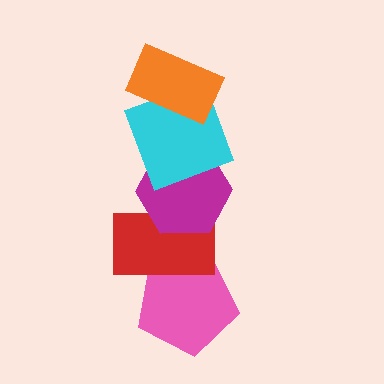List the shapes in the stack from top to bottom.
From top to bottom: the orange rectangle, the cyan square, the magenta hexagon, the red rectangle, the pink pentagon.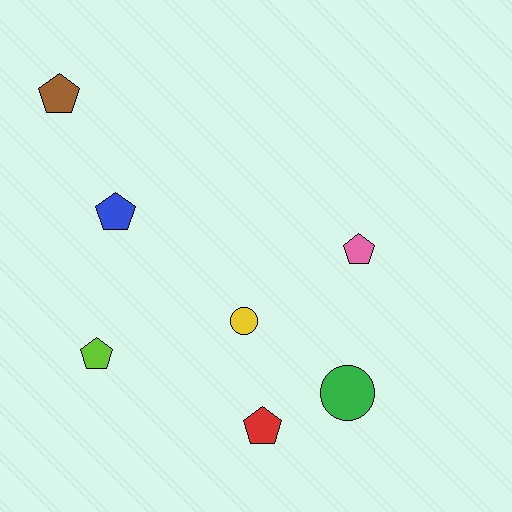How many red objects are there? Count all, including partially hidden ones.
There is 1 red object.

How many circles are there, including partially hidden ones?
There are 2 circles.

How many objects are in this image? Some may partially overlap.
There are 7 objects.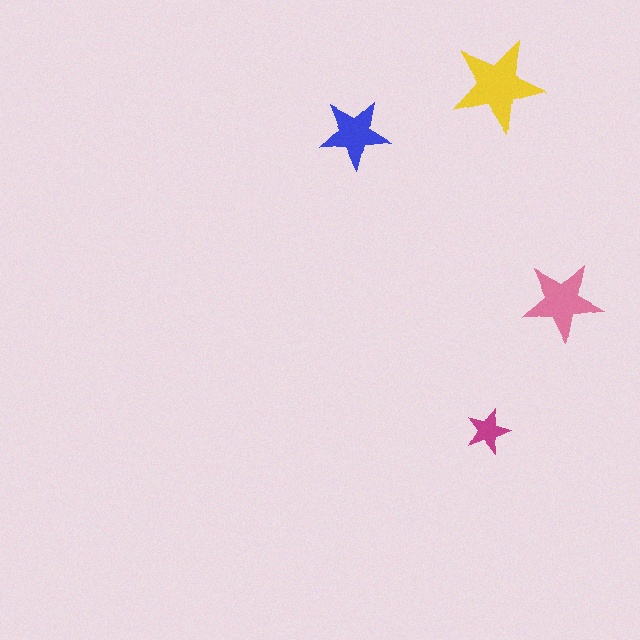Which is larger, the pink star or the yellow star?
The yellow one.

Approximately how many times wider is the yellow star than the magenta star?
About 2 times wider.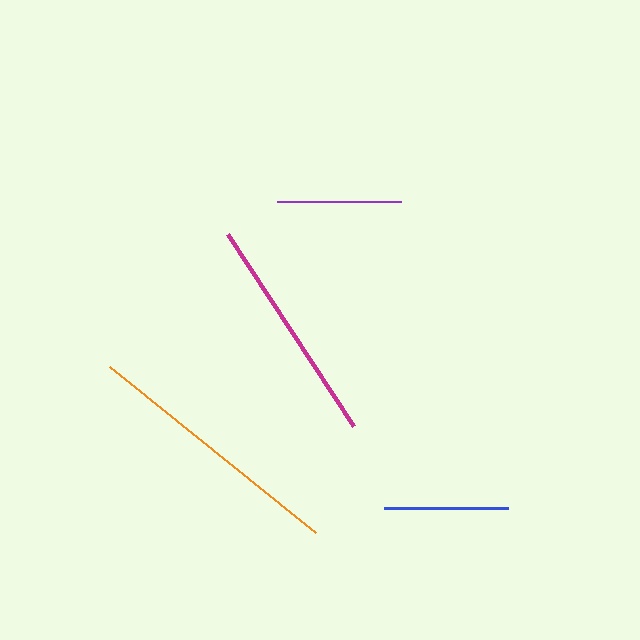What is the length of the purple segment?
The purple segment is approximately 124 pixels long.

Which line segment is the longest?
The orange line is the longest at approximately 264 pixels.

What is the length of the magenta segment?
The magenta segment is approximately 229 pixels long.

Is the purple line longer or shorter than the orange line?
The orange line is longer than the purple line.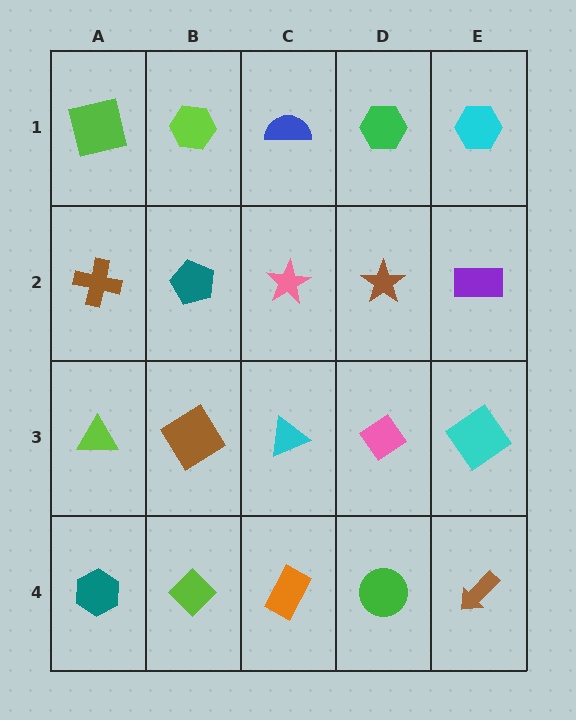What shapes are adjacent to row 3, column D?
A brown star (row 2, column D), a green circle (row 4, column D), a cyan triangle (row 3, column C), a cyan diamond (row 3, column E).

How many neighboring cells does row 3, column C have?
4.